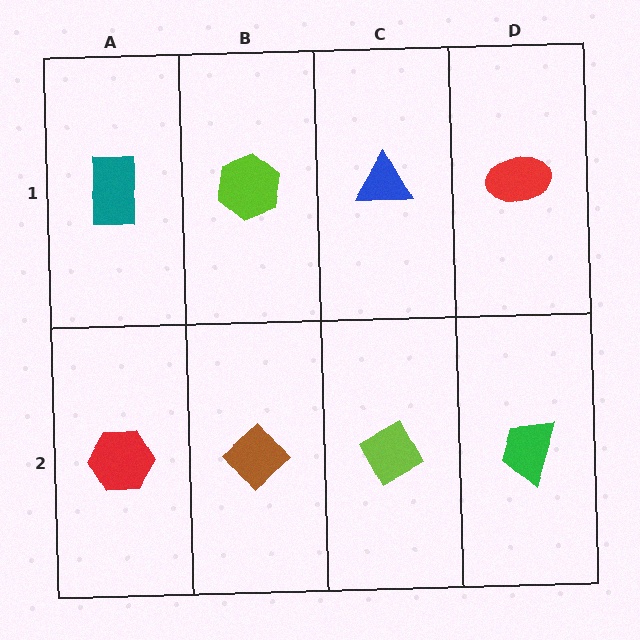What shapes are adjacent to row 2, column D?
A red ellipse (row 1, column D), a lime diamond (row 2, column C).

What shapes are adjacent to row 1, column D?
A green trapezoid (row 2, column D), a blue triangle (row 1, column C).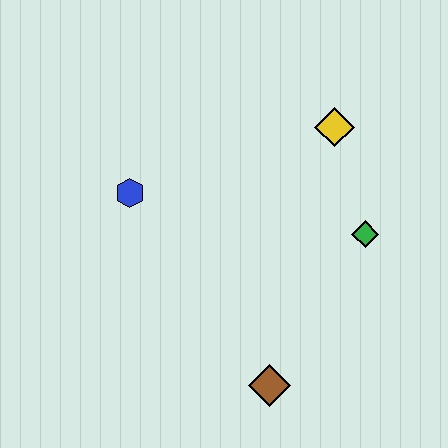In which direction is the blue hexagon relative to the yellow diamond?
The blue hexagon is to the left of the yellow diamond.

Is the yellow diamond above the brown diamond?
Yes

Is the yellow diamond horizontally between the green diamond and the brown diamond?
Yes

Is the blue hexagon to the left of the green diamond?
Yes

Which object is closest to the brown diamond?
The green diamond is closest to the brown diamond.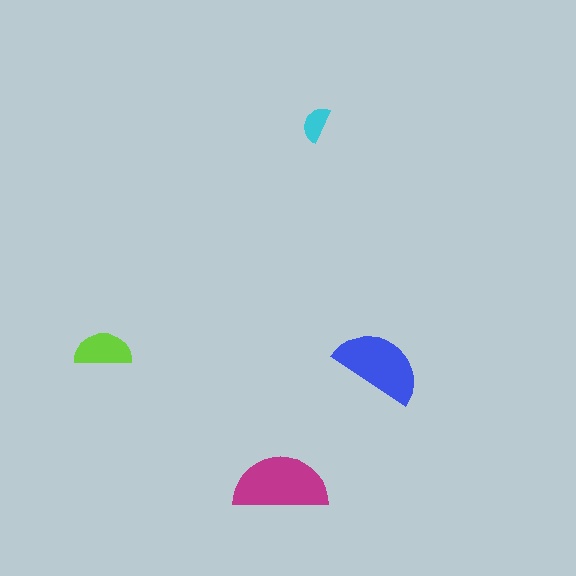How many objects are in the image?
There are 4 objects in the image.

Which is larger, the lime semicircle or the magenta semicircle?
The magenta one.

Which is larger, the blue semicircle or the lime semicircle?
The blue one.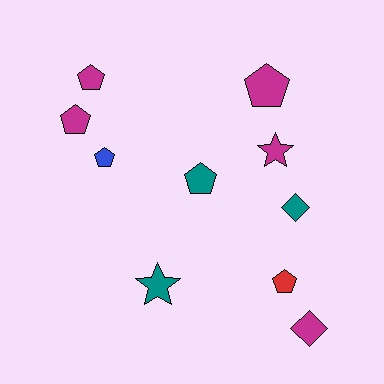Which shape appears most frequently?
Pentagon, with 6 objects.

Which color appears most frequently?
Magenta, with 5 objects.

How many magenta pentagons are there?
There are 3 magenta pentagons.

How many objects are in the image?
There are 10 objects.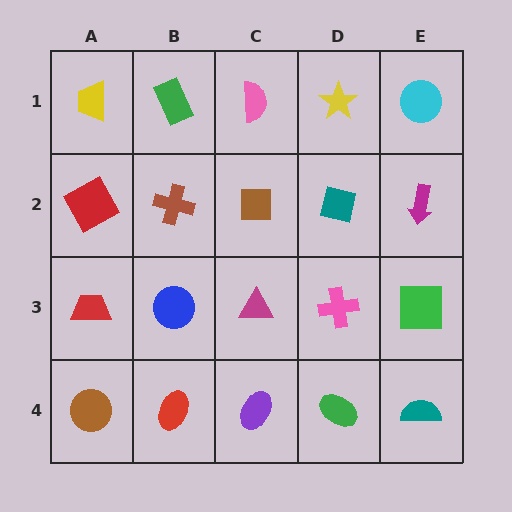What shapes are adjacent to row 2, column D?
A yellow star (row 1, column D), a pink cross (row 3, column D), a brown square (row 2, column C), a magenta arrow (row 2, column E).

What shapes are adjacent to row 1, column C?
A brown square (row 2, column C), a green rectangle (row 1, column B), a yellow star (row 1, column D).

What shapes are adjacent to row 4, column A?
A red trapezoid (row 3, column A), a red ellipse (row 4, column B).